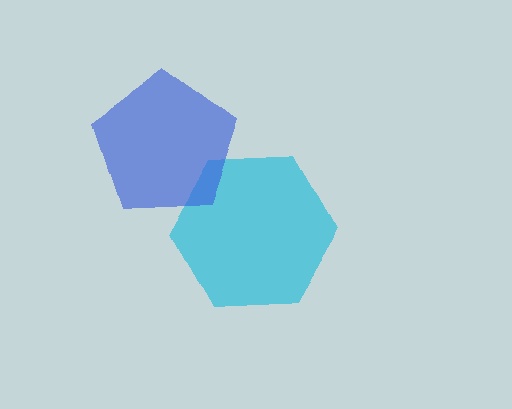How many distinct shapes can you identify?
There are 2 distinct shapes: a cyan hexagon, a blue pentagon.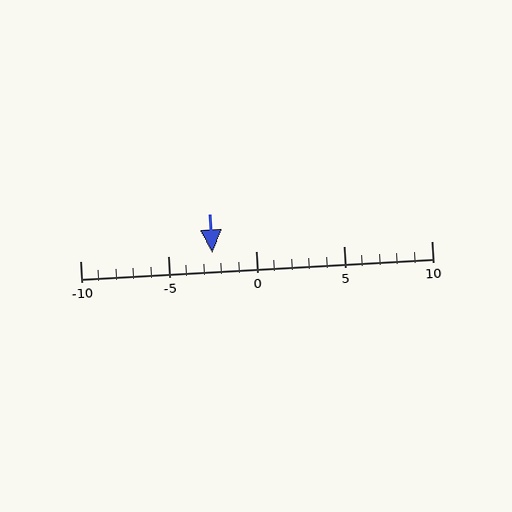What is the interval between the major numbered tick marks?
The major tick marks are spaced 5 units apart.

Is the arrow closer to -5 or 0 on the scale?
The arrow is closer to 0.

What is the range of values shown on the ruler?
The ruler shows values from -10 to 10.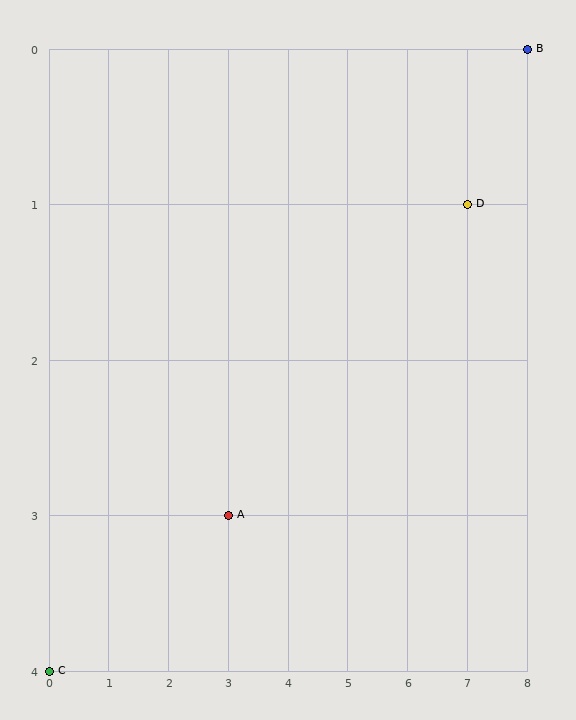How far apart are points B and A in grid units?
Points B and A are 5 columns and 3 rows apart (about 5.8 grid units diagonally).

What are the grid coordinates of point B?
Point B is at grid coordinates (8, 0).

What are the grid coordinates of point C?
Point C is at grid coordinates (0, 4).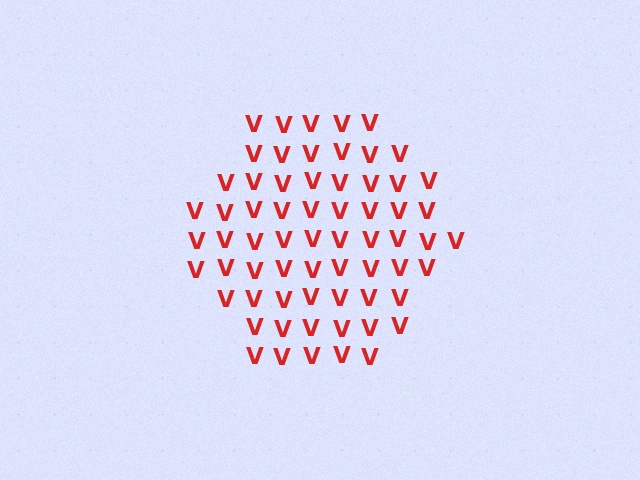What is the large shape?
The large shape is a hexagon.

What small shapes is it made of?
It is made of small letter V's.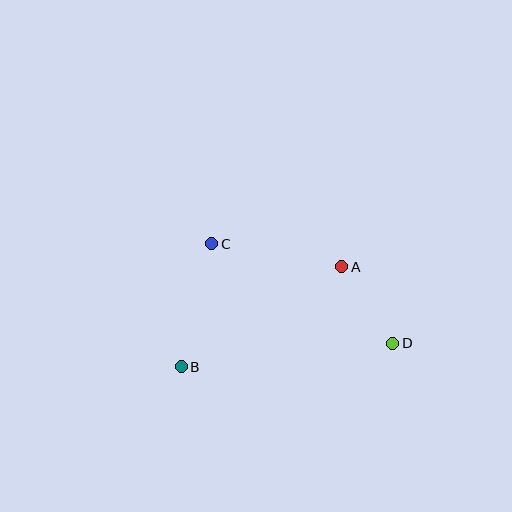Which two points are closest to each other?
Points A and D are closest to each other.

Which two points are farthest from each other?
Points B and D are farthest from each other.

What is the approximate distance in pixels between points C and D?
The distance between C and D is approximately 207 pixels.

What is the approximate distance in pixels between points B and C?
The distance between B and C is approximately 127 pixels.